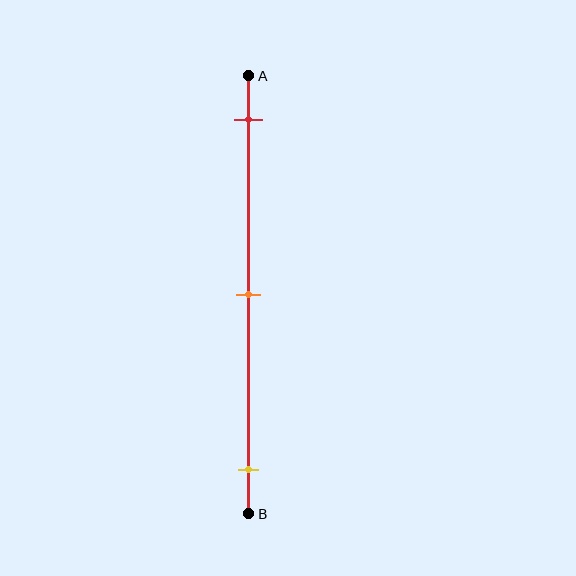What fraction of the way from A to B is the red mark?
The red mark is approximately 10% (0.1) of the way from A to B.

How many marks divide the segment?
There are 3 marks dividing the segment.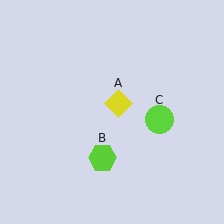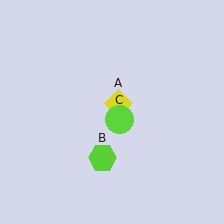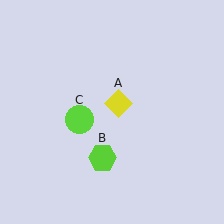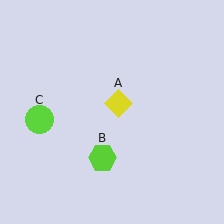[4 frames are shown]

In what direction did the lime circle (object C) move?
The lime circle (object C) moved left.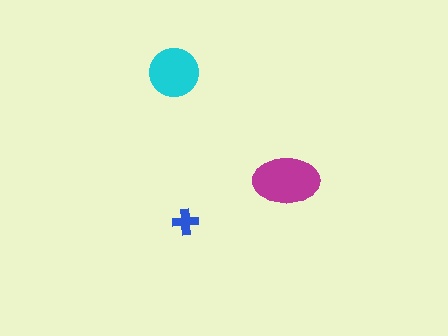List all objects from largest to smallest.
The magenta ellipse, the cyan circle, the blue cross.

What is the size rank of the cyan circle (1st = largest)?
2nd.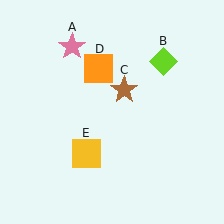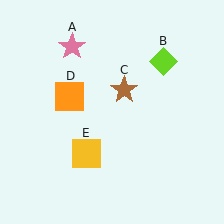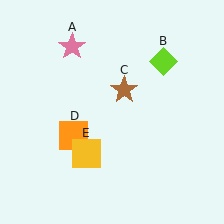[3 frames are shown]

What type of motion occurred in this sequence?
The orange square (object D) rotated counterclockwise around the center of the scene.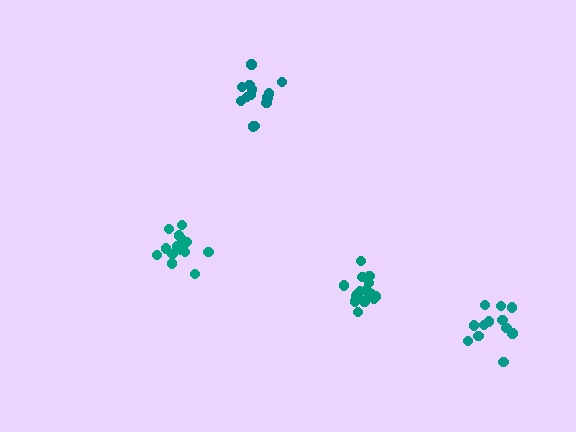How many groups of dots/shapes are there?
There are 4 groups.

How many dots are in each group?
Group 1: 17 dots, Group 2: 14 dots, Group 3: 16 dots, Group 4: 12 dots (59 total).